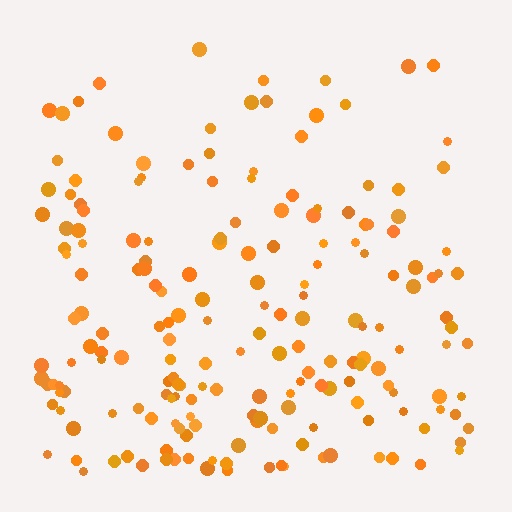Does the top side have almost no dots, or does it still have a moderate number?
Still a moderate number, just noticeably fewer than the bottom.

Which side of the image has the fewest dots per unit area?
The top.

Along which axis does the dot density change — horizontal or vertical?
Vertical.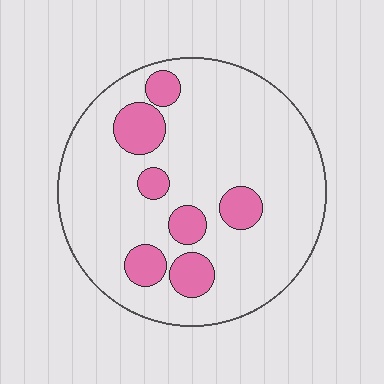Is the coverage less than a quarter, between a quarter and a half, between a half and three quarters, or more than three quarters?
Less than a quarter.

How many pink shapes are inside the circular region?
7.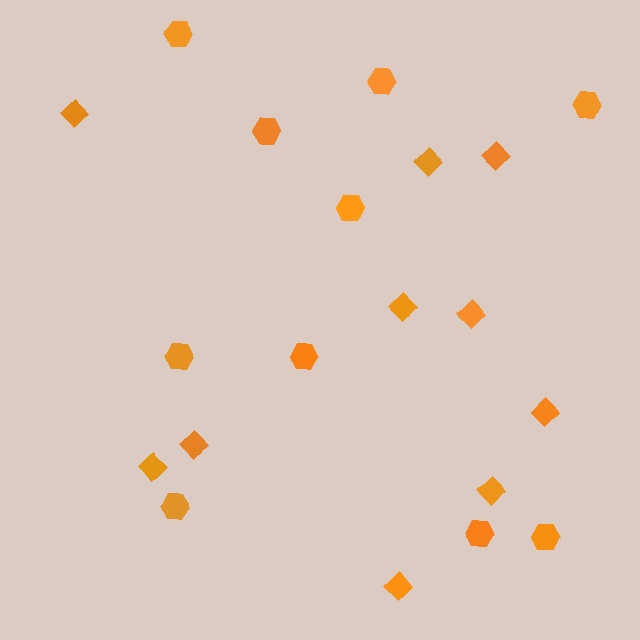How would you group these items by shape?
There are 2 groups: one group of diamonds (10) and one group of hexagons (10).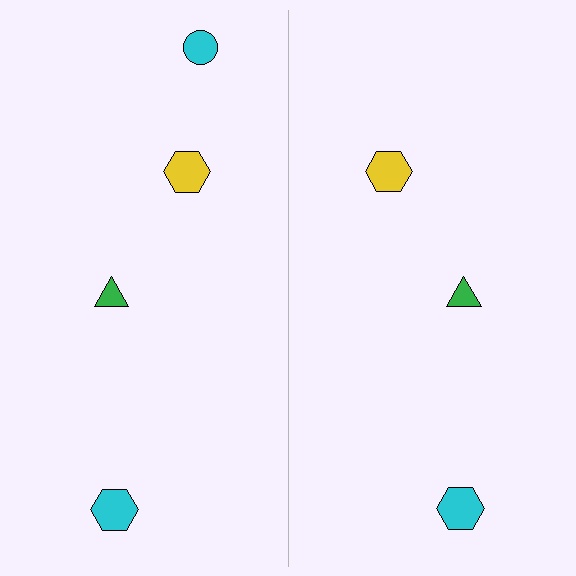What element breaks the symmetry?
A cyan circle is missing from the right side.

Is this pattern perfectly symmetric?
No, the pattern is not perfectly symmetric. A cyan circle is missing from the right side.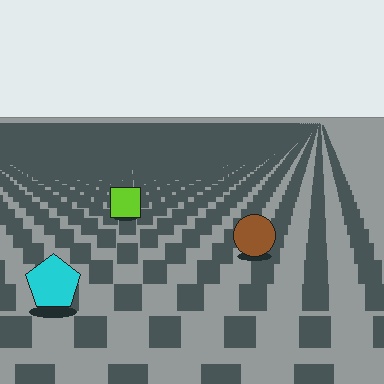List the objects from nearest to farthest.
From nearest to farthest: the cyan pentagon, the brown circle, the lime square.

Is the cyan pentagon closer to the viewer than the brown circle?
Yes. The cyan pentagon is closer — you can tell from the texture gradient: the ground texture is coarser near it.